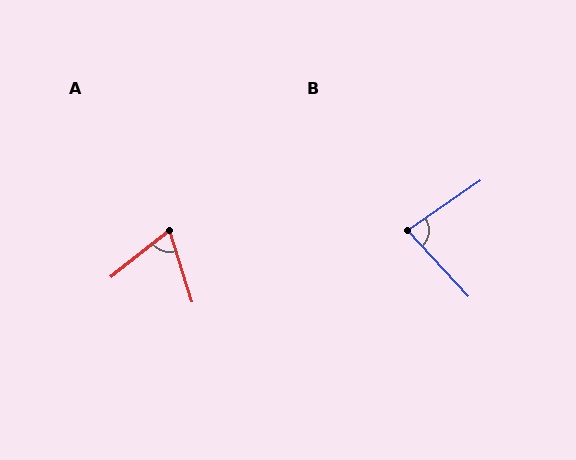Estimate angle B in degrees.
Approximately 82 degrees.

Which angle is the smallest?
A, at approximately 69 degrees.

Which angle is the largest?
B, at approximately 82 degrees.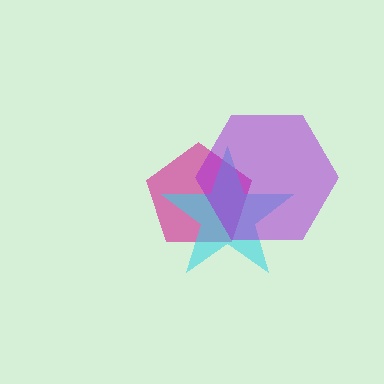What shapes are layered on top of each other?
The layered shapes are: a magenta pentagon, a cyan star, a purple hexagon.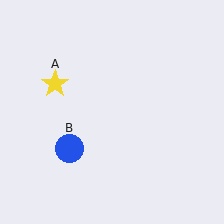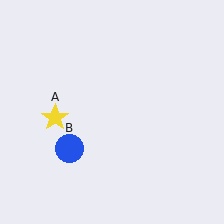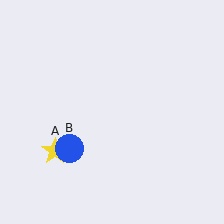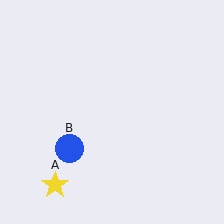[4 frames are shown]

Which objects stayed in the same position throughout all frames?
Blue circle (object B) remained stationary.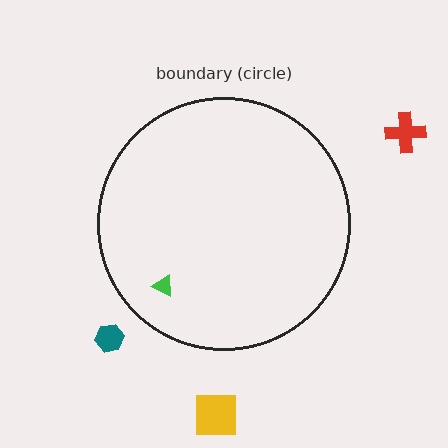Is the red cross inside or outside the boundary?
Outside.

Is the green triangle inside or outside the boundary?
Inside.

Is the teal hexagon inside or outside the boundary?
Outside.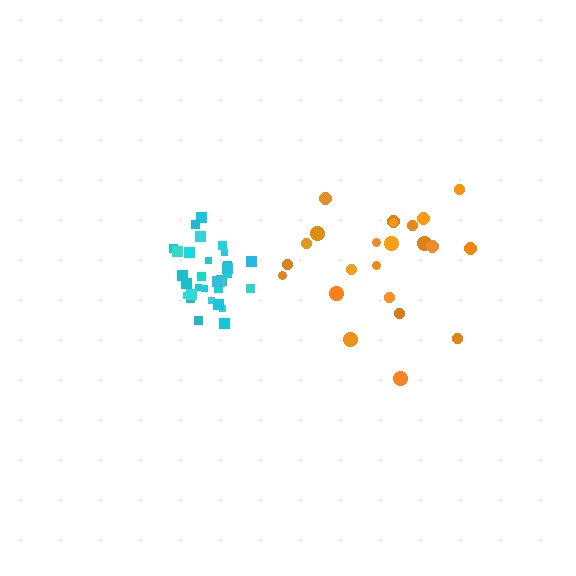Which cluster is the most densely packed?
Cyan.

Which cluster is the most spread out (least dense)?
Orange.